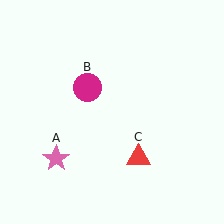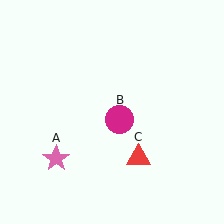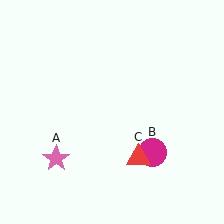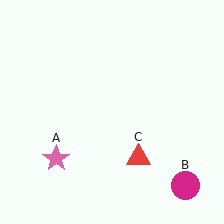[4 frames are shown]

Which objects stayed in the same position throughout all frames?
Pink star (object A) and red triangle (object C) remained stationary.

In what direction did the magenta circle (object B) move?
The magenta circle (object B) moved down and to the right.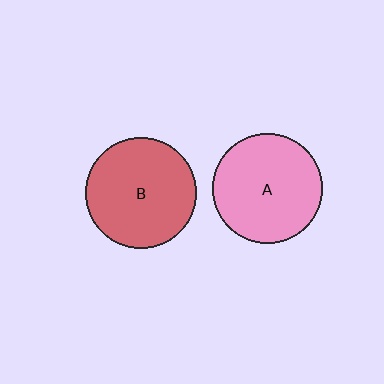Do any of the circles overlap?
No, none of the circles overlap.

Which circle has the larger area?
Circle B (red).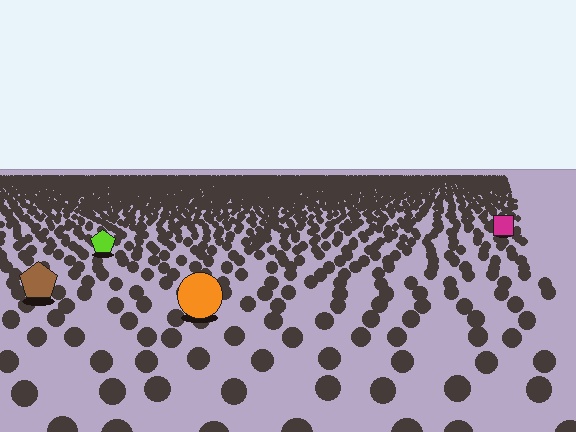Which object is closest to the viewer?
The orange circle is closest. The texture marks near it are larger and more spread out.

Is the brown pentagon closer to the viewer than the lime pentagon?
Yes. The brown pentagon is closer — you can tell from the texture gradient: the ground texture is coarser near it.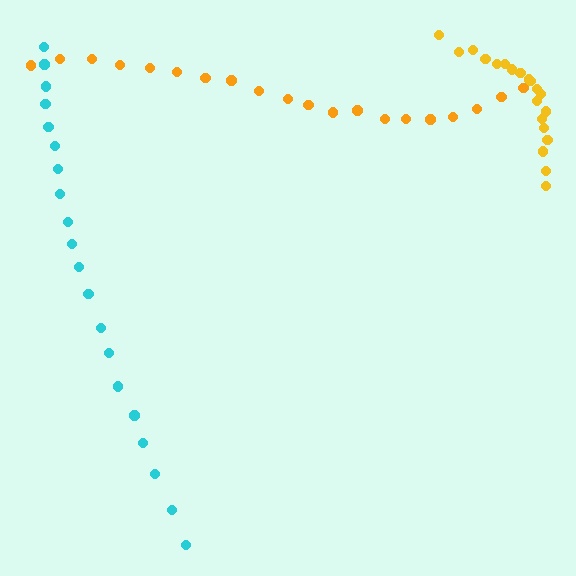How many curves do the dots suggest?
There are 3 distinct paths.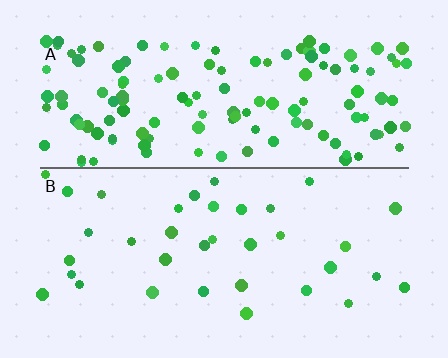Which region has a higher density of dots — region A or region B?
A (the top).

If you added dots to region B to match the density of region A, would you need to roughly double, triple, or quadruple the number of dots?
Approximately quadruple.